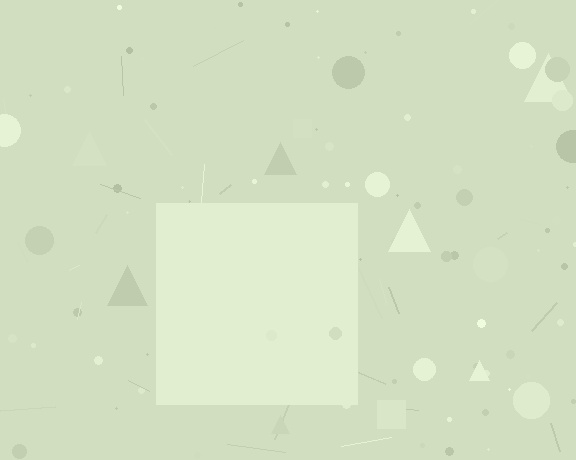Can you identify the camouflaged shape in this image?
The camouflaged shape is a square.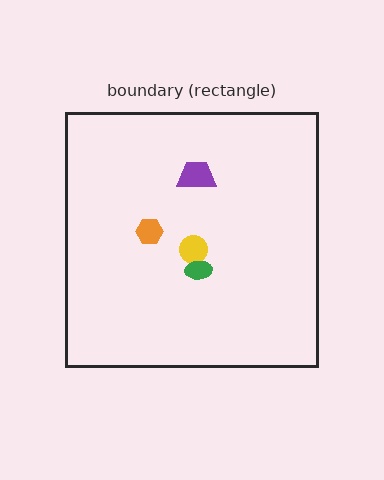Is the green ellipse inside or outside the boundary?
Inside.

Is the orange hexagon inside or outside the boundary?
Inside.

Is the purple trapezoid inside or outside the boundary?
Inside.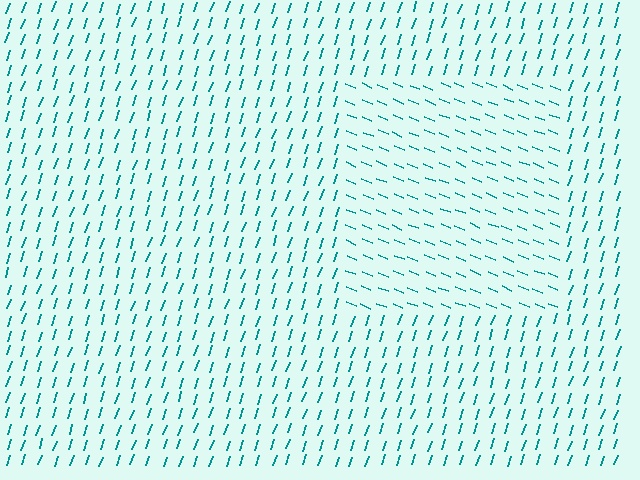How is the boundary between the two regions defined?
The boundary is defined purely by a change in line orientation (approximately 86 degrees difference). All lines are the same color and thickness.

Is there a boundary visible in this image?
Yes, there is a texture boundary formed by a change in line orientation.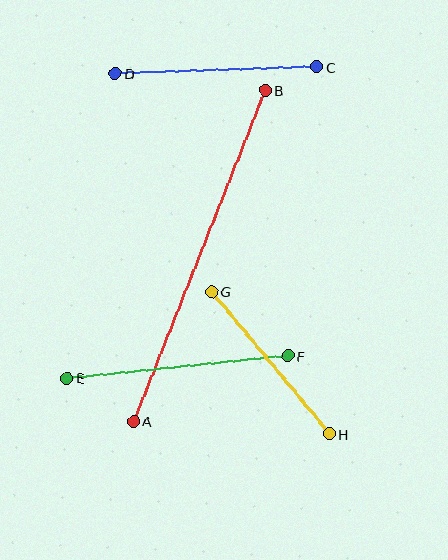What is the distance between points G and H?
The distance is approximately 184 pixels.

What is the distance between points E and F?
The distance is approximately 222 pixels.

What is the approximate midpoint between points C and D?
The midpoint is at approximately (216, 70) pixels.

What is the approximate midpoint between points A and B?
The midpoint is at approximately (199, 256) pixels.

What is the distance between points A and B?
The distance is approximately 356 pixels.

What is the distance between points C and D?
The distance is approximately 201 pixels.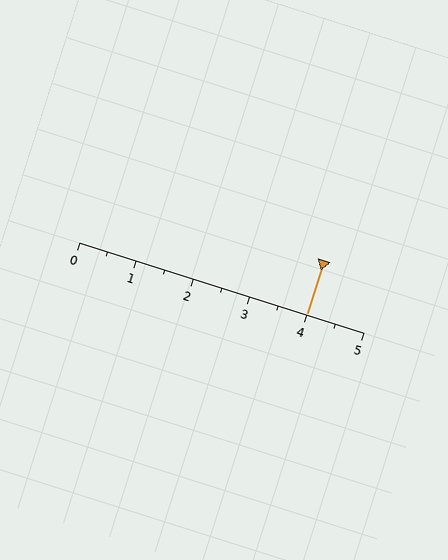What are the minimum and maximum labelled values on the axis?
The axis runs from 0 to 5.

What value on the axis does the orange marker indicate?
The marker indicates approximately 4.